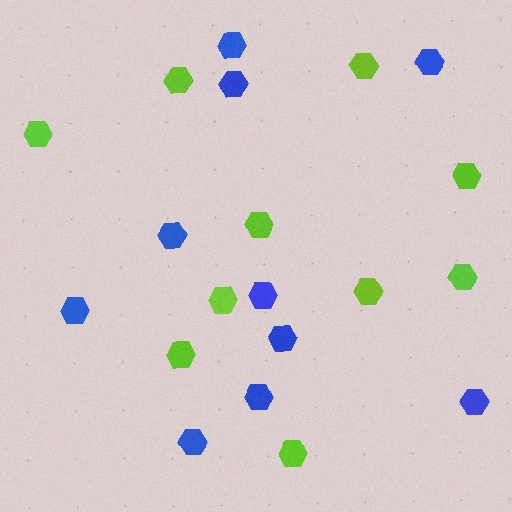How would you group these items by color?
There are 2 groups: one group of lime hexagons (10) and one group of blue hexagons (10).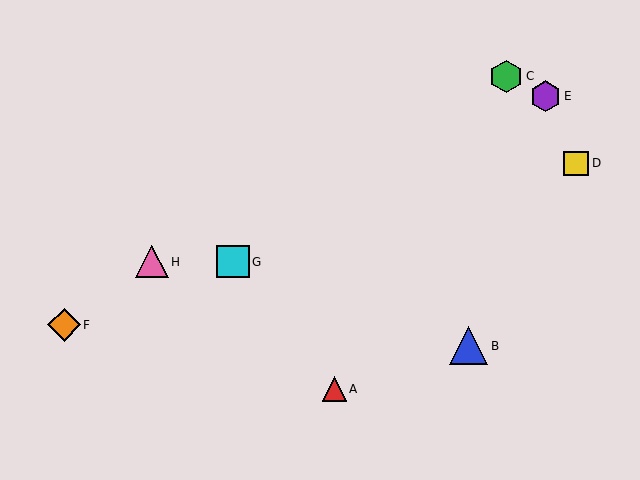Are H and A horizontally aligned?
No, H is at y≈262 and A is at y≈389.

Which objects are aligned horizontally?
Objects G, H are aligned horizontally.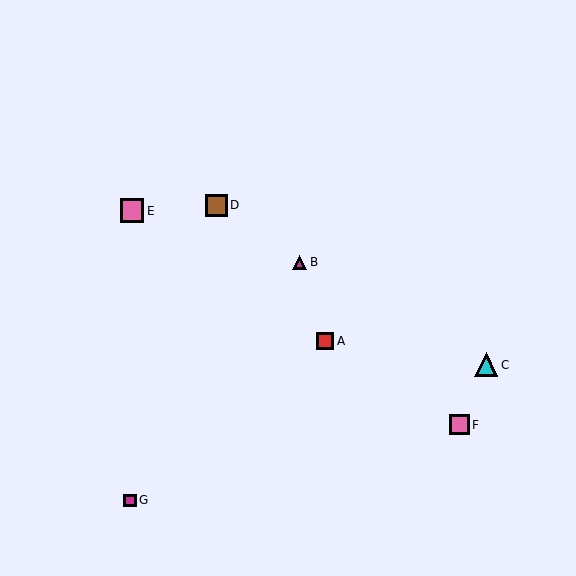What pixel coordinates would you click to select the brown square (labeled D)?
Click at (216, 205) to select the brown square D.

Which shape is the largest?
The cyan triangle (labeled C) is the largest.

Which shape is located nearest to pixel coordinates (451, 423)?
The pink square (labeled F) at (459, 425) is nearest to that location.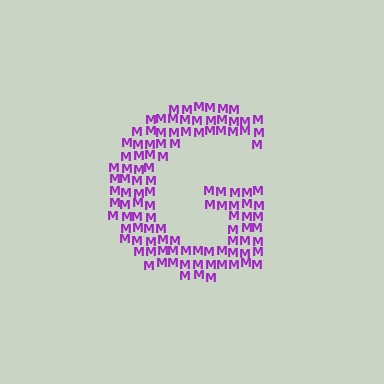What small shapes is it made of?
It is made of small letter M's.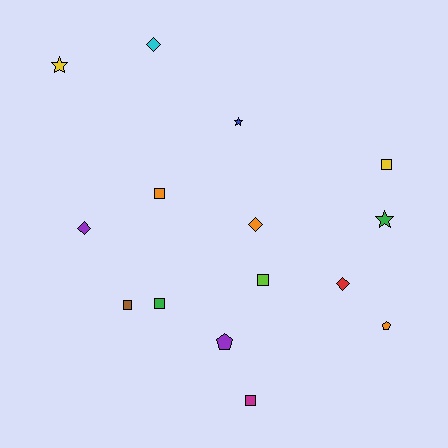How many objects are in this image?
There are 15 objects.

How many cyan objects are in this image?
There is 1 cyan object.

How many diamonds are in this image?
There are 4 diamonds.